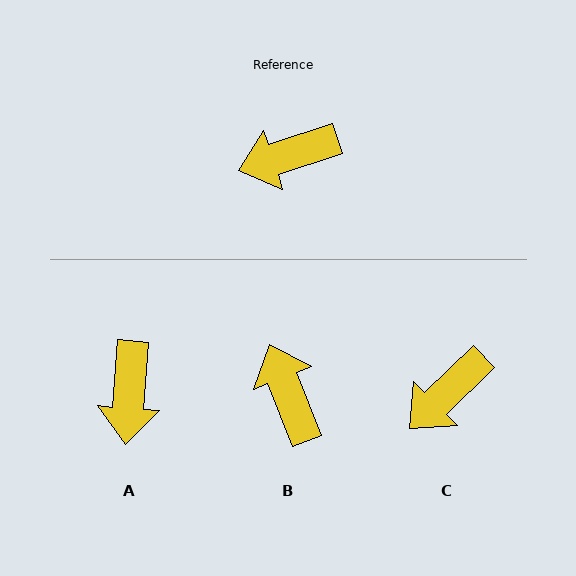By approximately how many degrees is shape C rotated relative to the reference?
Approximately 26 degrees counter-clockwise.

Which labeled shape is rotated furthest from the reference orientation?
B, about 87 degrees away.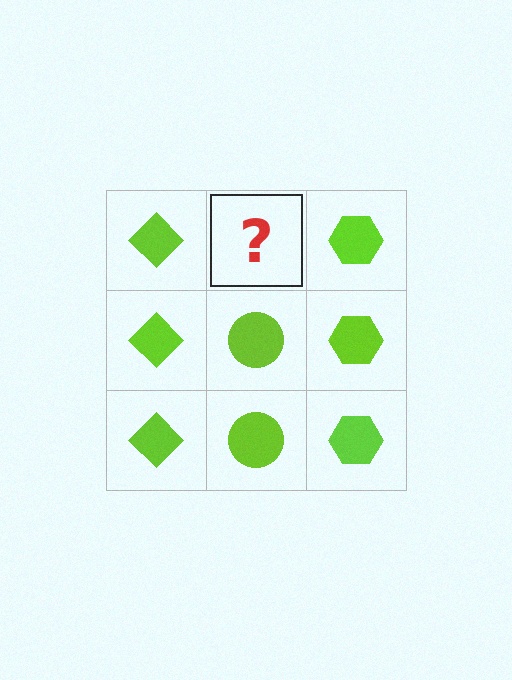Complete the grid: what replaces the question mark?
The question mark should be replaced with a lime circle.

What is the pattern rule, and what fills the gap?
The rule is that each column has a consistent shape. The gap should be filled with a lime circle.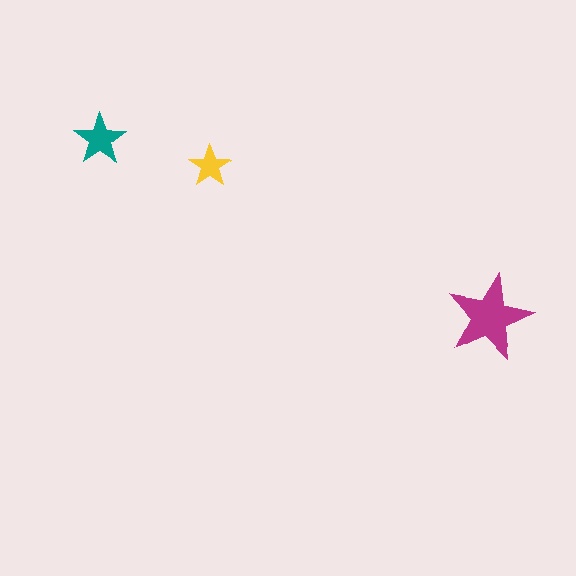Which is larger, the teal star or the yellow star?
The teal one.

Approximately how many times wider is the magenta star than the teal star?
About 1.5 times wider.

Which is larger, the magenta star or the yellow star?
The magenta one.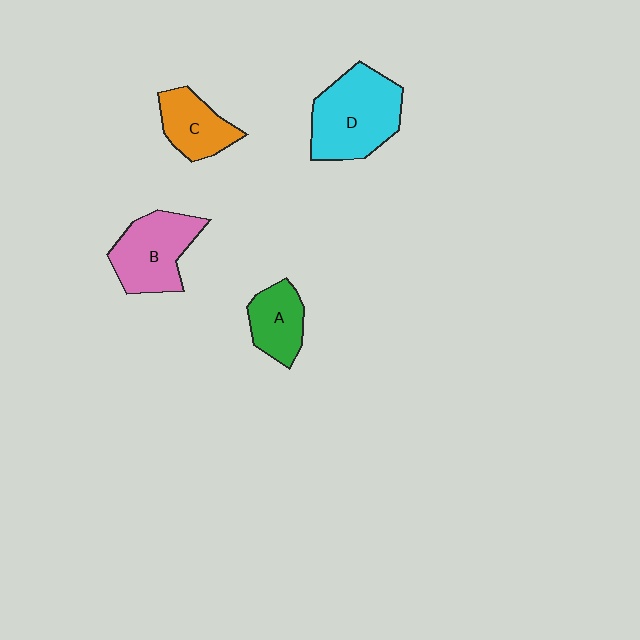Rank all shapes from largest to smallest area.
From largest to smallest: D (cyan), B (pink), C (orange), A (green).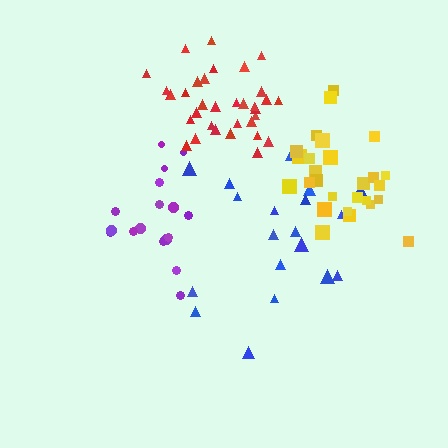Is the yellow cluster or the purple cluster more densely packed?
Yellow.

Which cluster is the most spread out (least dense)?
Blue.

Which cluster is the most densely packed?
Yellow.